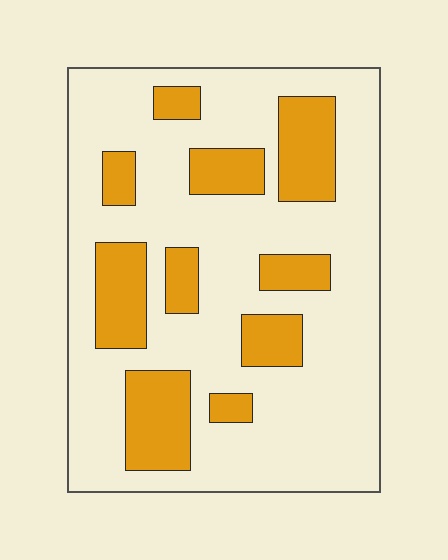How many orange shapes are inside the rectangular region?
10.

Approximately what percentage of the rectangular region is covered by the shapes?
Approximately 25%.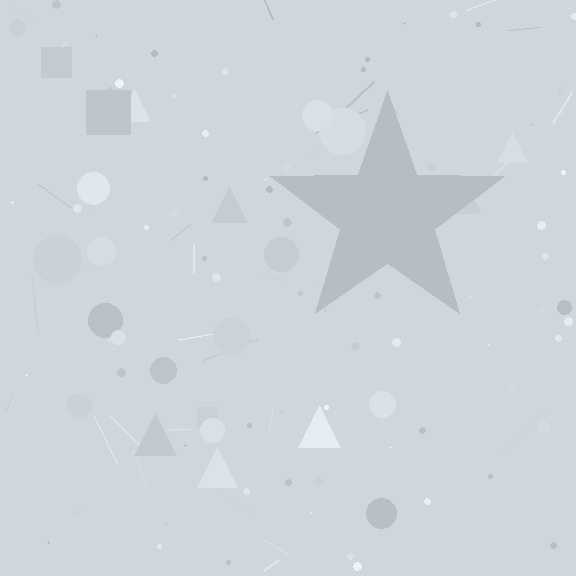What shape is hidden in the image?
A star is hidden in the image.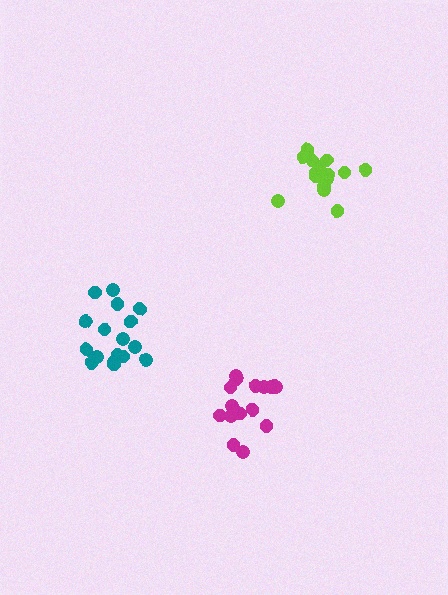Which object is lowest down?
The magenta cluster is bottommost.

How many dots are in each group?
Group 1: 16 dots, Group 2: 17 dots, Group 3: 17 dots (50 total).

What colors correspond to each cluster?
The clusters are colored: lime, magenta, teal.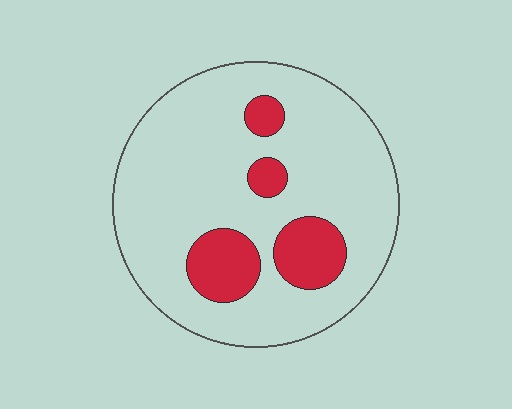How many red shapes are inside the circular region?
4.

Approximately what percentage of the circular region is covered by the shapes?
Approximately 20%.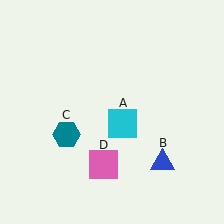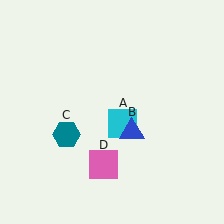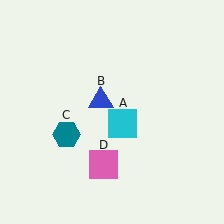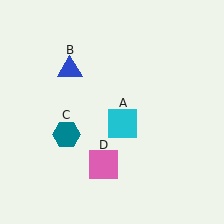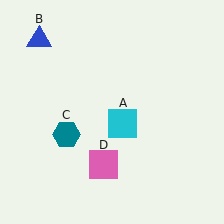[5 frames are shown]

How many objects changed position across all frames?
1 object changed position: blue triangle (object B).